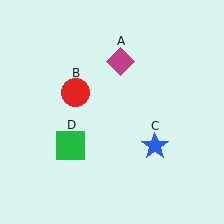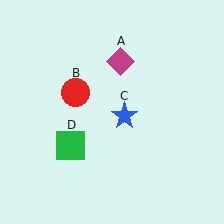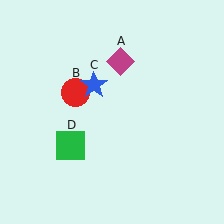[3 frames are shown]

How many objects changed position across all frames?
1 object changed position: blue star (object C).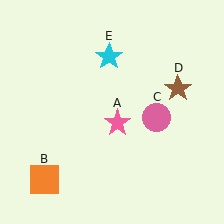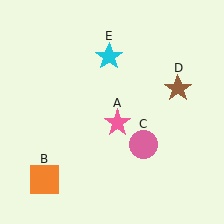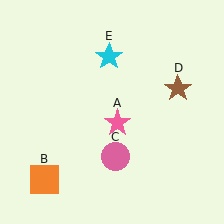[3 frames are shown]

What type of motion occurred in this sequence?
The pink circle (object C) rotated clockwise around the center of the scene.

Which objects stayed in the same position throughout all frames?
Pink star (object A) and orange square (object B) and brown star (object D) and cyan star (object E) remained stationary.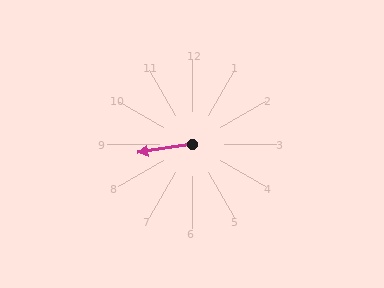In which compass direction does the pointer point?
West.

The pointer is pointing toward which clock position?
Roughly 9 o'clock.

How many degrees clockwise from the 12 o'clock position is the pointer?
Approximately 261 degrees.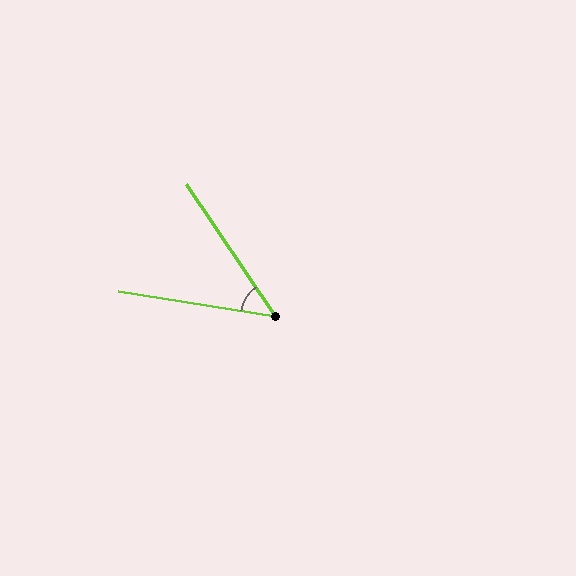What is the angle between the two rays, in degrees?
Approximately 47 degrees.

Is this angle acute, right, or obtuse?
It is acute.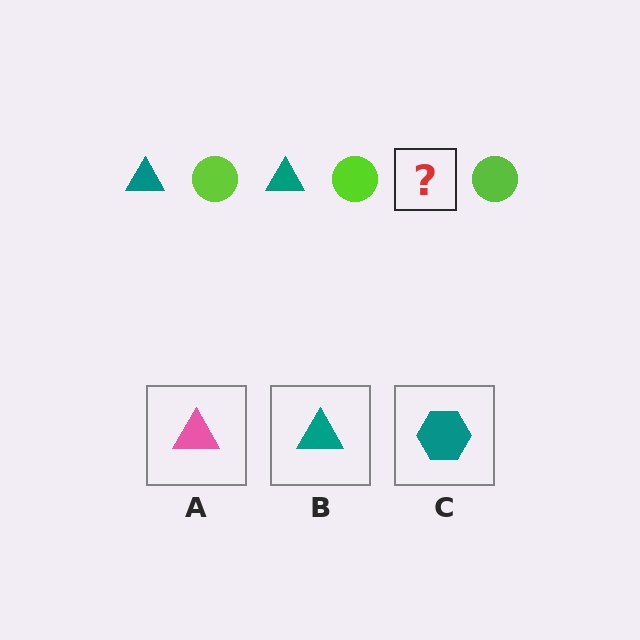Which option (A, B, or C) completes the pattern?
B.